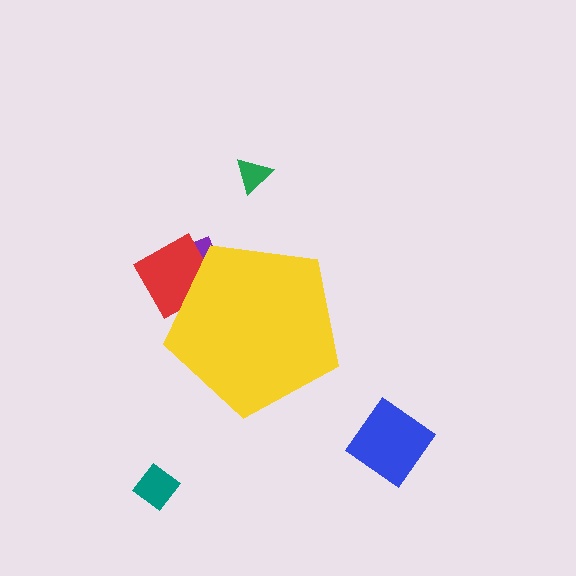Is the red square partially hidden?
Yes, the red square is partially hidden behind the yellow pentagon.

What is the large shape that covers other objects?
A yellow pentagon.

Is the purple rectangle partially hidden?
Yes, the purple rectangle is partially hidden behind the yellow pentagon.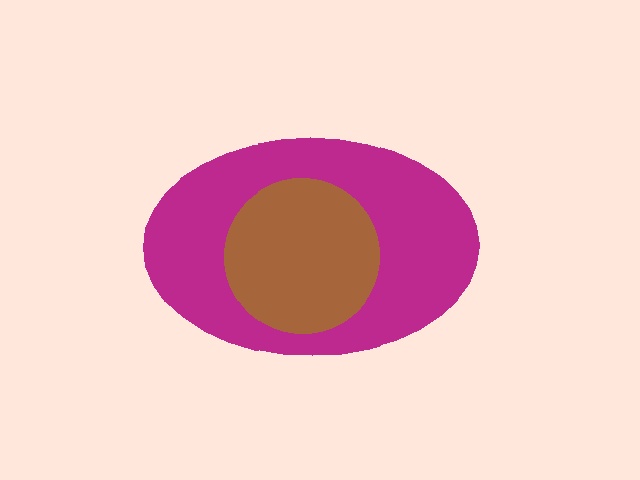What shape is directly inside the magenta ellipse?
The brown circle.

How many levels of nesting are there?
2.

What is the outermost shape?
The magenta ellipse.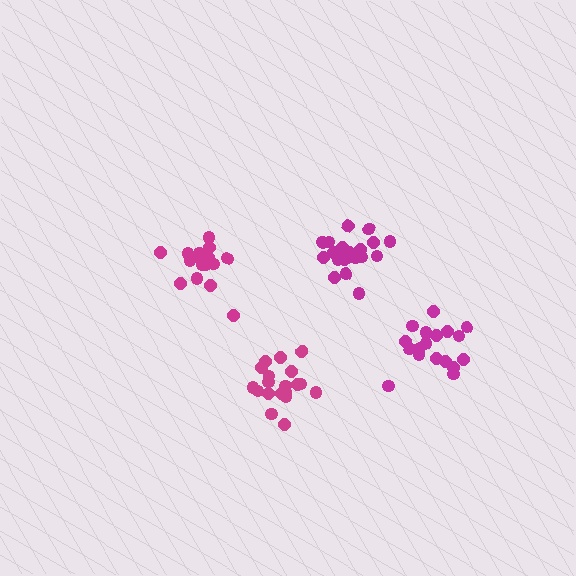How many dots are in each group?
Group 1: 19 dots, Group 2: 21 dots, Group 3: 18 dots, Group 4: 17 dots (75 total).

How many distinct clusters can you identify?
There are 4 distinct clusters.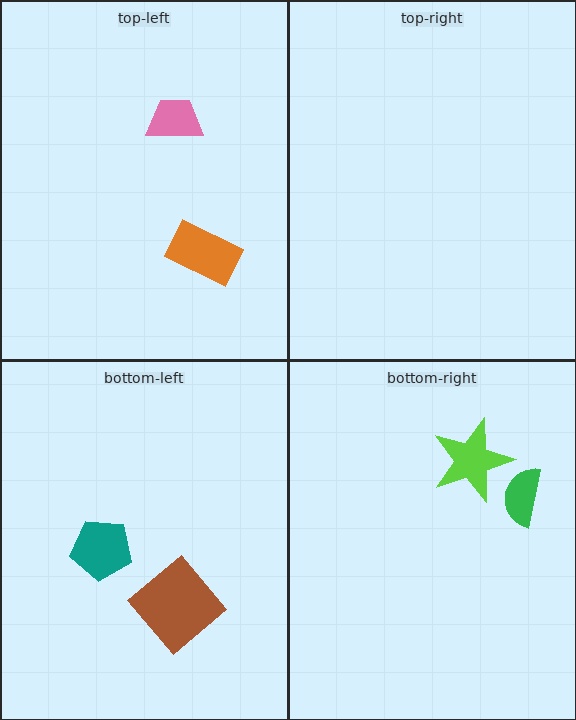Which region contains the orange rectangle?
The top-left region.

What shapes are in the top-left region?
The pink trapezoid, the orange rectangle.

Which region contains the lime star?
The bottom-right region.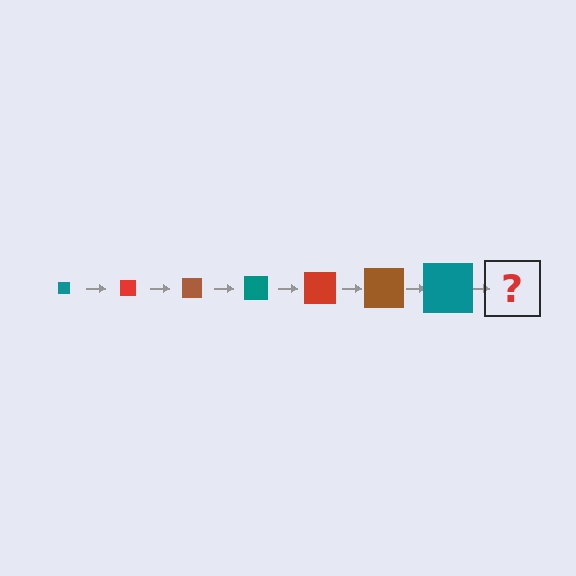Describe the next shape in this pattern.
It should be a red square, larger than the previous one.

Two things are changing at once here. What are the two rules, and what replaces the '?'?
The two rules are that the square grows larger each step and the color cycles through teal, red, and brown. The '?' should be a red square, larger than the previous one.